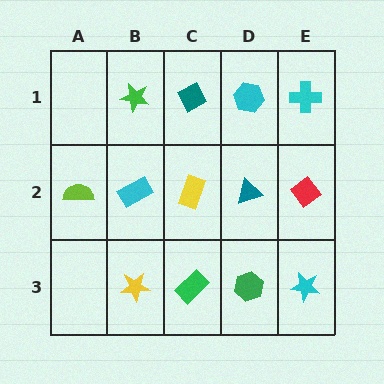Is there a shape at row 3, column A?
No, that cell is empty.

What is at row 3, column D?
A green hexagon.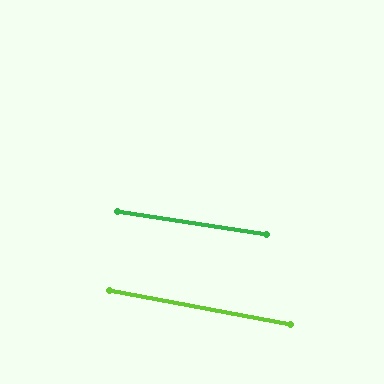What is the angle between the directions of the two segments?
Approximately 2 degrees.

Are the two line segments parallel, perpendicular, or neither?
Parallel — their directions differ by only 1.7°.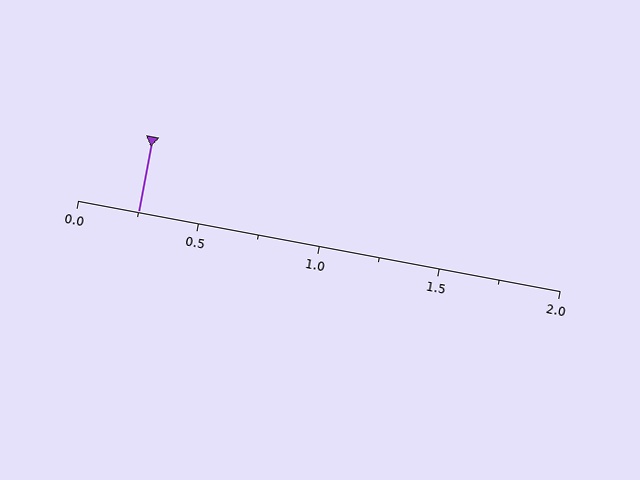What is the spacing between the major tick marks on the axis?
The major ticks are spaced 0.5 apart.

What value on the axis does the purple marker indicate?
The marker indicates approximately 0.25.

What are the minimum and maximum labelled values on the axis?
The axis runs from 0.0 to 2.0.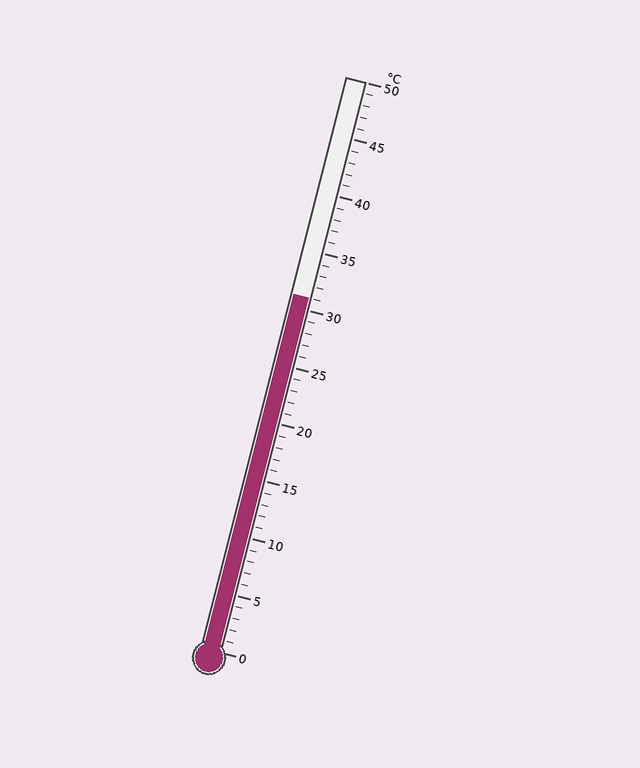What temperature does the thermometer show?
The thermometer shows approximately 31°C.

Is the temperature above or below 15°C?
The temperature is above 15°C.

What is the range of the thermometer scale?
The thermometer scale ranges from 0°C to 50°C.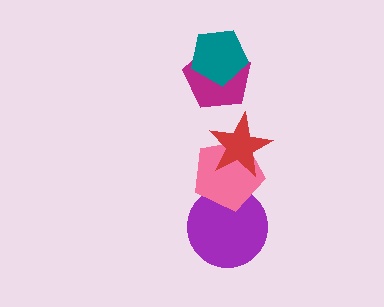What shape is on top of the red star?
The magenta pentagon is on top of the red star.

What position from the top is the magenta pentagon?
The magenta pentagon is 2nd from the top.